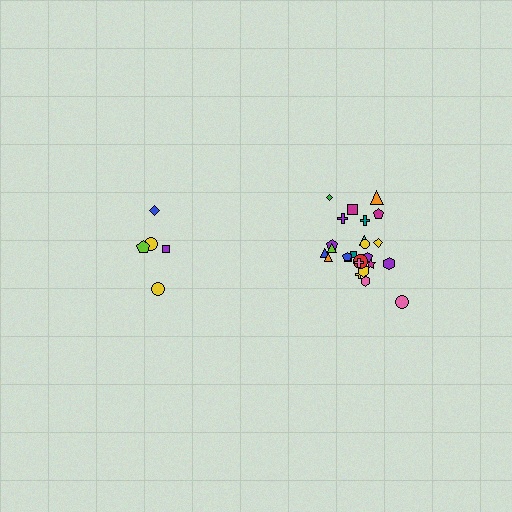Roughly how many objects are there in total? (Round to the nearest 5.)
Roughly 30 objects in total.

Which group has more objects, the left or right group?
The right group.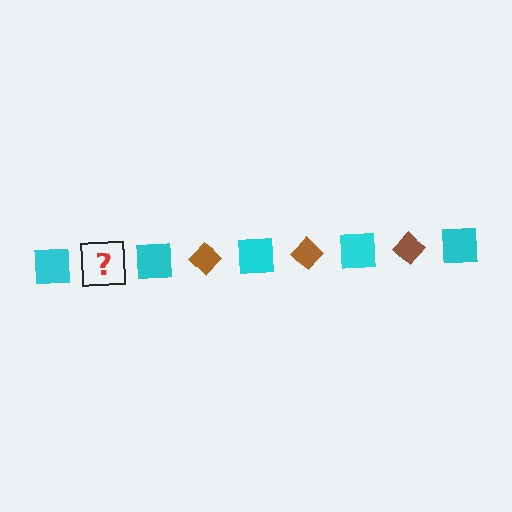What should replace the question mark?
The question mark should be replaced with a brown diamond.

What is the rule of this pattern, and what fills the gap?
The rule is that the pattern alternates between cyan square and brown diamond. The gap should be filled with a brown diamond.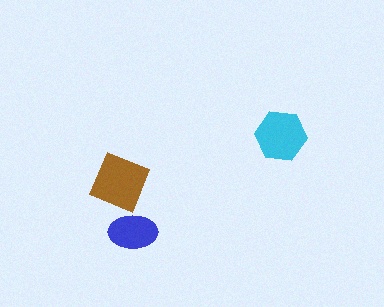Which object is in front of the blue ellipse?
The brown diamond is in front of the blue ellipse.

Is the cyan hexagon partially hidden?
No, no other shape covers it.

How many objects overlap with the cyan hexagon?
0 objects overlap with the cyan hexagon.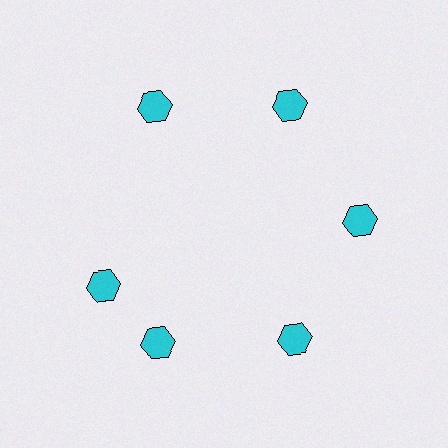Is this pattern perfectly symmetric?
No. The 6 cyan hexagons are arranged in a ring, but one element near the 9 o'clock position is rotated out of alignment along the ring, breaking the 6-fold rotational symmetry.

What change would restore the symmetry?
The symmetry would be restored by rotating it back into even spacing with its neighbors so that all 6 hexagons sit at equal angles and equal distance from the center.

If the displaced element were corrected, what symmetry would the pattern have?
It would have 6-fold rotational symmetry — the pattern would map onto itself every 60 degrees.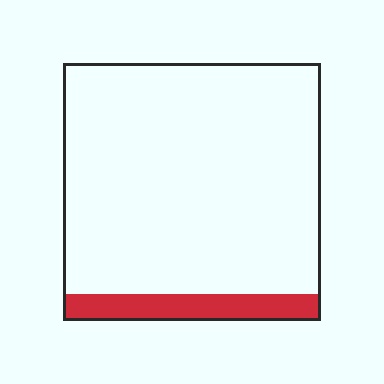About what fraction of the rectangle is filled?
About one tenth (1/10).